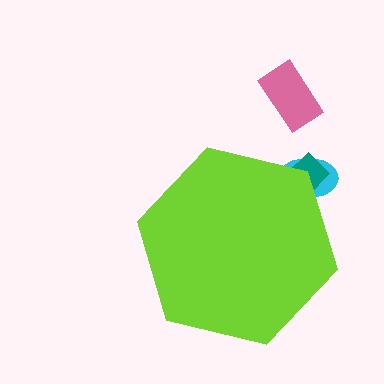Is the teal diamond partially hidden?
Yes, the teal diamond is partially hidden behind the lime hexagon.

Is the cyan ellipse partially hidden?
Yes, the cyan ellipse is partially hidden behind the lime hexagon.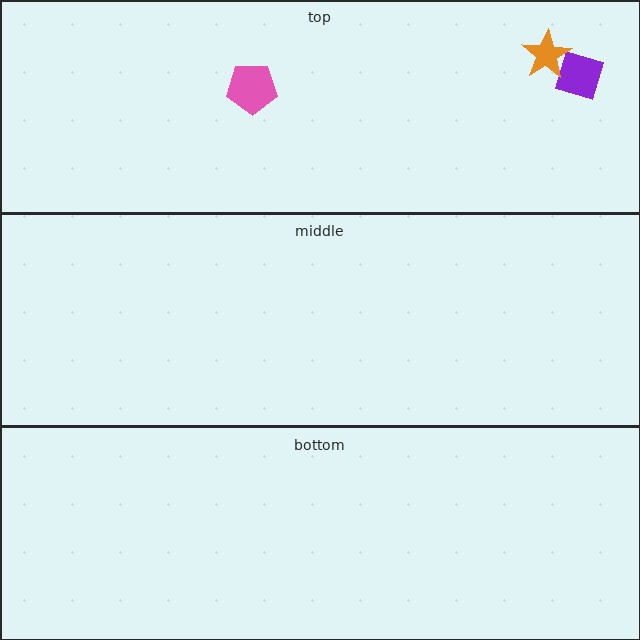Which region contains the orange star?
The top region.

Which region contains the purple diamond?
The top region.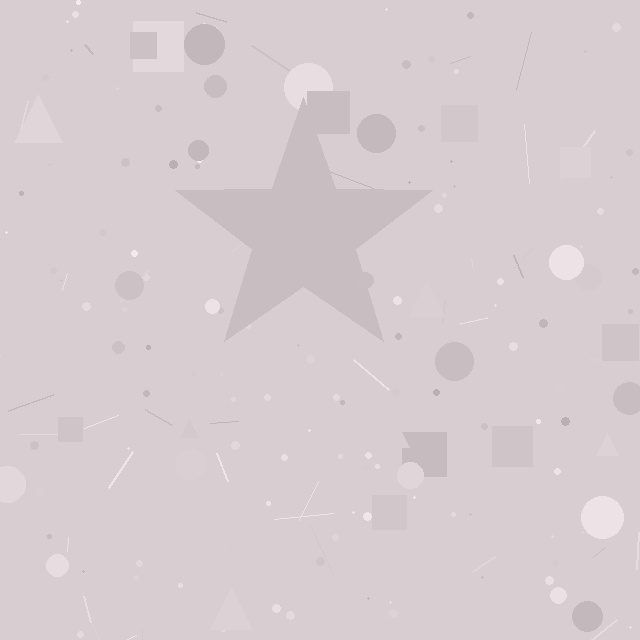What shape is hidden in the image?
A star is hidden in the image.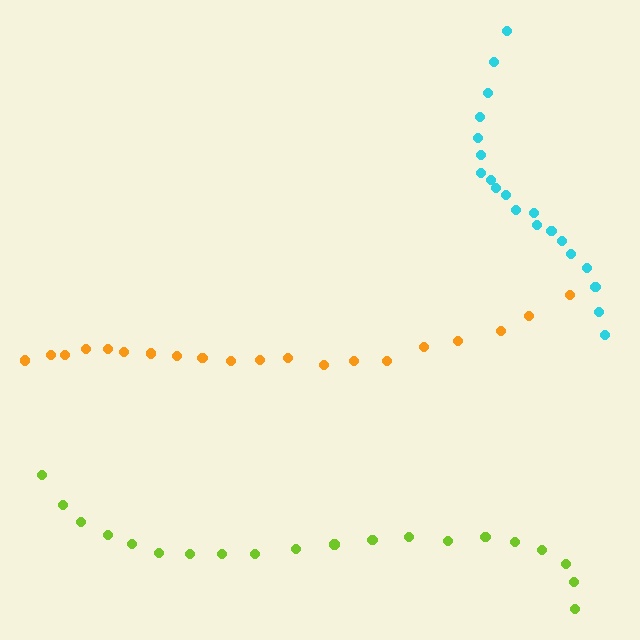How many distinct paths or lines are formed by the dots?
There are 3 distinct paths.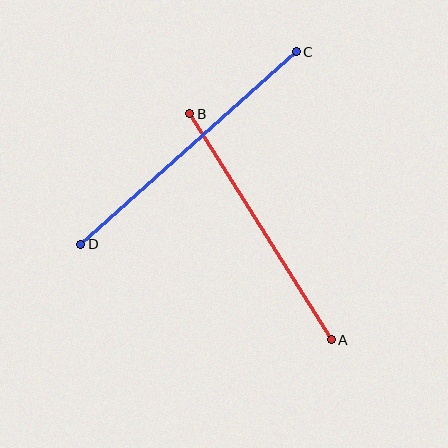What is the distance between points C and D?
The distance is approximately 289 pixels.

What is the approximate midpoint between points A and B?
The midpoint is at approximately (261, 227) pixels.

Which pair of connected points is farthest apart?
Points C and D are farthest apart.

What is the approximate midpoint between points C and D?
The midpoint is at approximately (188, 148) pixels.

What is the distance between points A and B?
The distance is approximately 266 pixels.